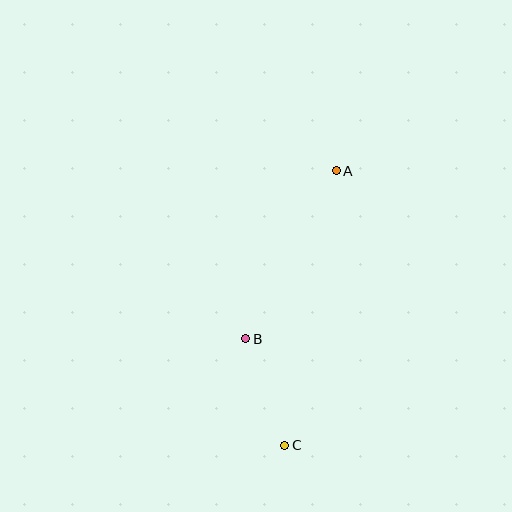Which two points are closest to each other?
Points B and C are closest to each other.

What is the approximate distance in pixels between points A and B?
The distance between A and B is approximately 191 pixels.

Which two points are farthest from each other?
Points A and C are farthest from each other.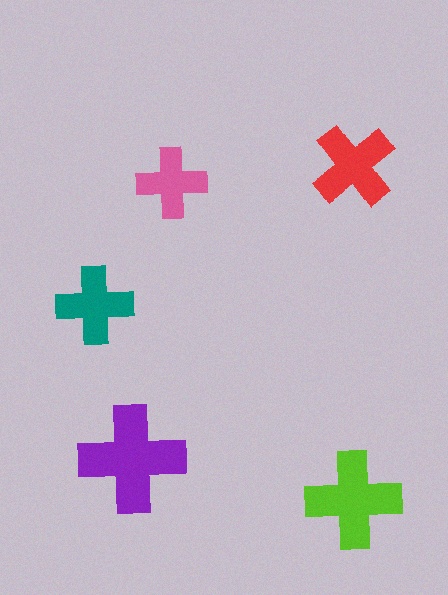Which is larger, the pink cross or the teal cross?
The teal one.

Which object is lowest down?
The lime cross is bottommost.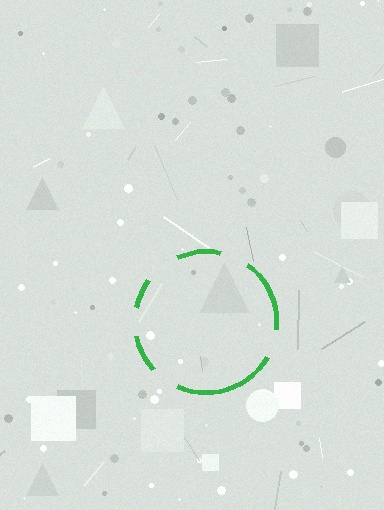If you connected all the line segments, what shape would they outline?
They would outline a circle.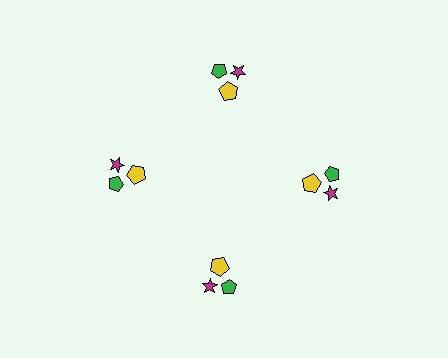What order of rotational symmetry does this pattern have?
This pattern has 4-fold rotational symmetry.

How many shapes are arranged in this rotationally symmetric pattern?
There are 12 shapes, arranged in 4 groups of 3.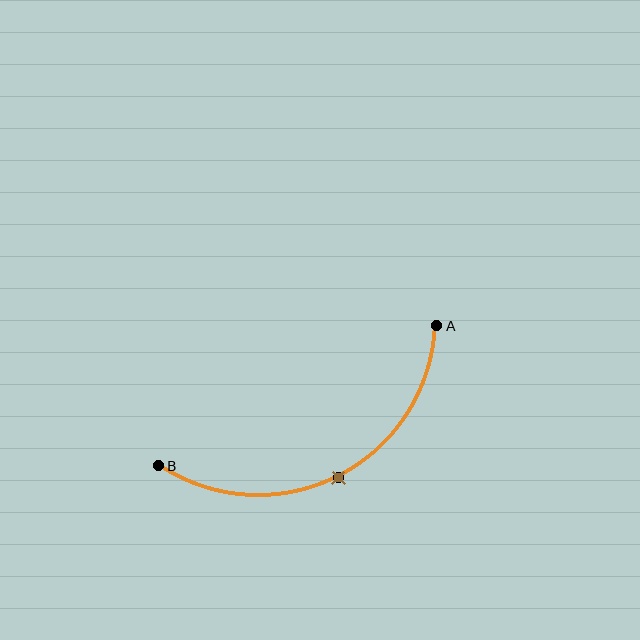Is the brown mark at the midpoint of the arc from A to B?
Yes. The brown mark lies on the arc at equal arc-length from both A and B — it is the arc midpoint.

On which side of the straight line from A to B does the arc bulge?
The arc bulges below the straight line connecting A and B.